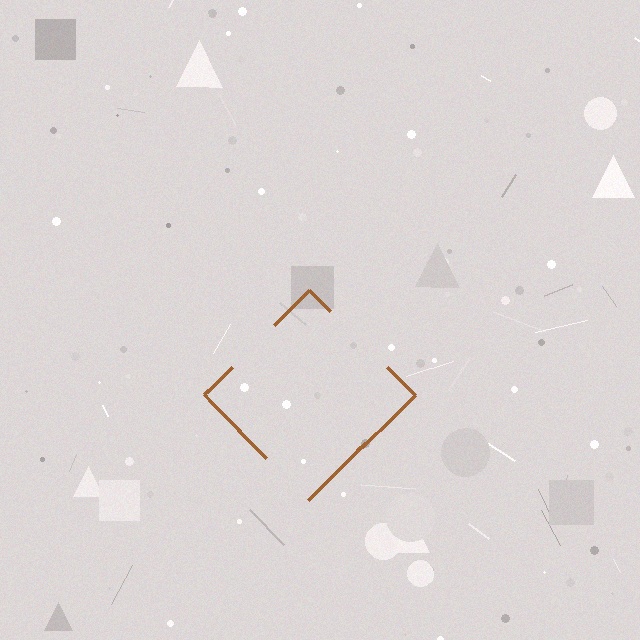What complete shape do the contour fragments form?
The contour fragments form a diamond.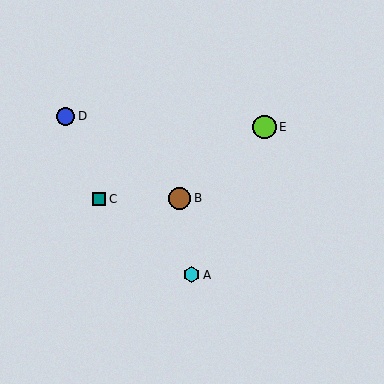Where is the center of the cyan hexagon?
The center of the cyan hexagon is at (192, 275).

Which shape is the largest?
The lime circle (labeled E) is the largest.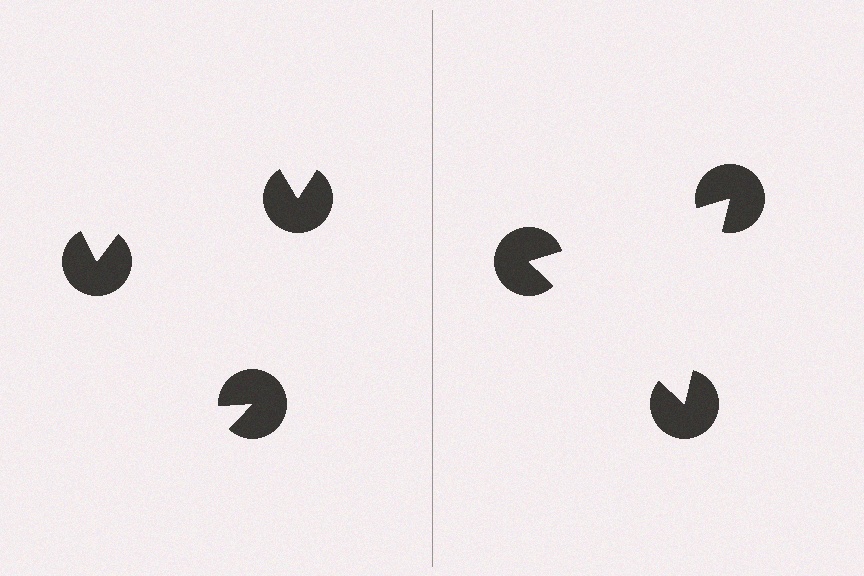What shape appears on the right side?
An illusory triangle.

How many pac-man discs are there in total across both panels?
6 — 3 on each side.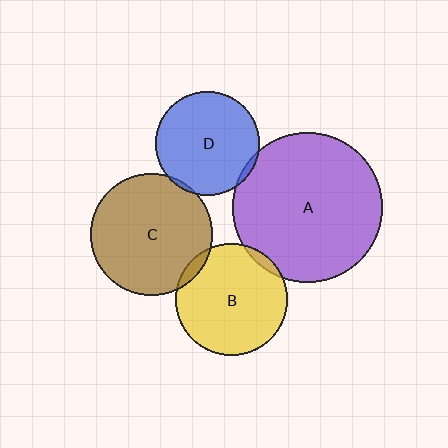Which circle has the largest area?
Circle A (purple).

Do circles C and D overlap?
Yes.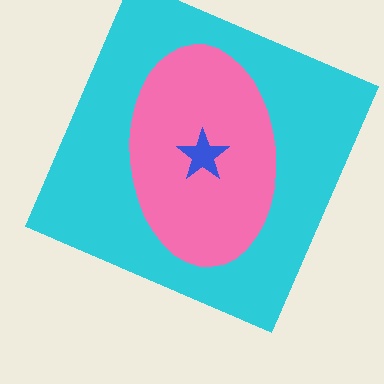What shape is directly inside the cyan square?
The pink ellipse.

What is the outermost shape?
The cyan square.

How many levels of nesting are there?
3.